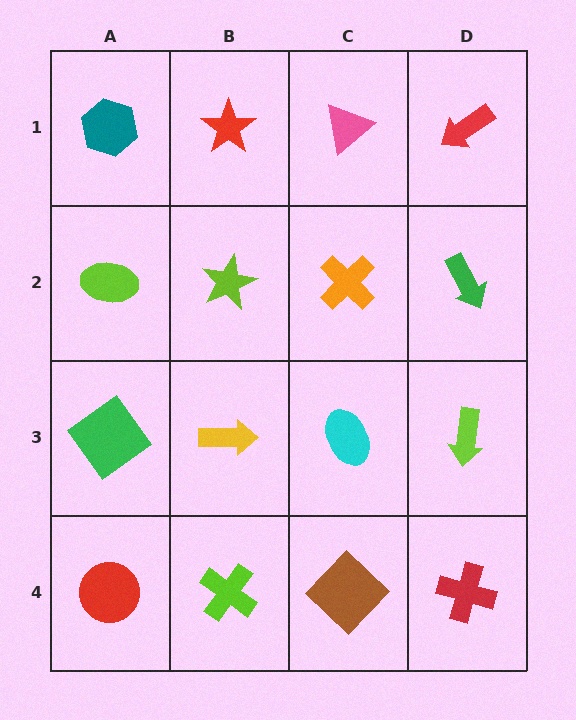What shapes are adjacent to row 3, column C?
An orange cross (row 2, column C), a brown diamond (row 4, column C), a yellow arrow (row 3, column B), a lime arrow (row 3, column D).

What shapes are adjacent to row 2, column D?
A red arrow (row 1, column D), a lime arrow (row 3, column D), an orange cross (row 2, column C).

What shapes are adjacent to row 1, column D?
A green arrow (row 2, column D), a pink triangle (row 1, column C).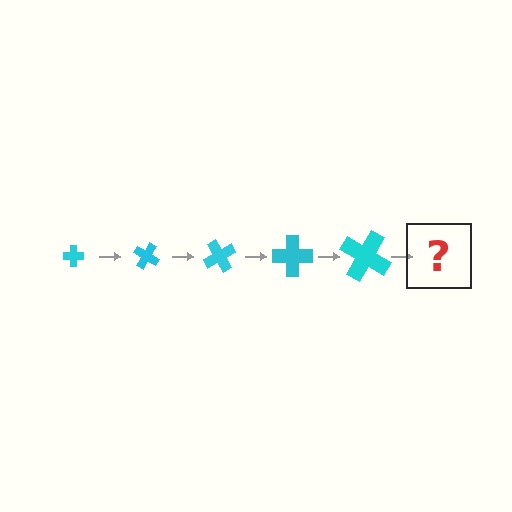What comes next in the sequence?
The next element should be a cross, larger than the previous one and rotated 150 degrees from the start.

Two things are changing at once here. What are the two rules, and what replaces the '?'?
The two rules are that the cross grows larger each step and it rotates 30 degrees each step. The '?' should be a cross, larger than the previous one and rotated 150 degrees from the start.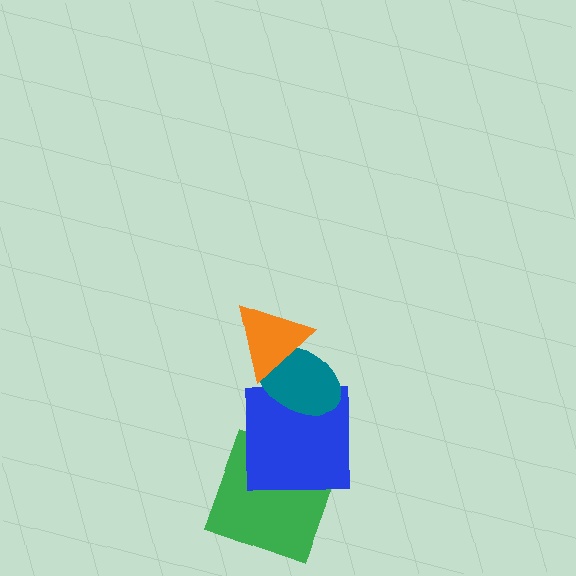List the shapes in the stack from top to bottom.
From top to bottom: the orange triangle, the teal ellipse, the blue square, the green square.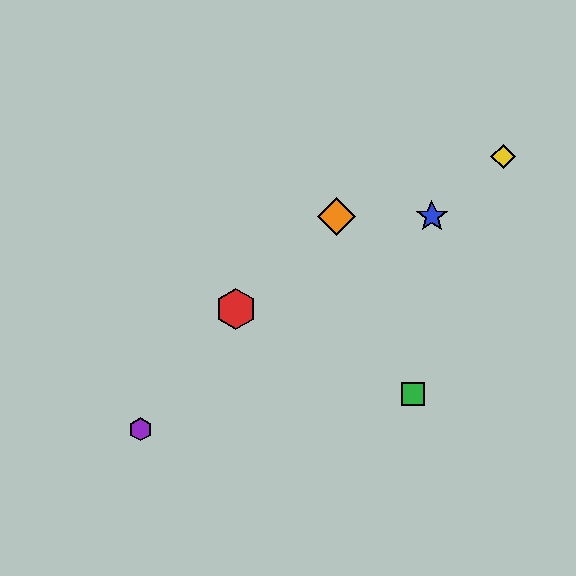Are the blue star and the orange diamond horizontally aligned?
Yes, both are at y≈216.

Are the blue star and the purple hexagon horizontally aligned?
No, the blue star is at y≈216 and the purple hexagon is at y≈429.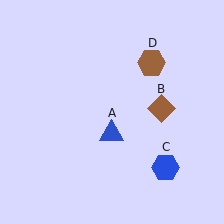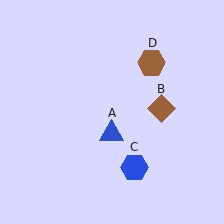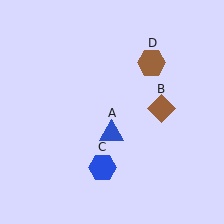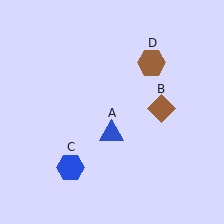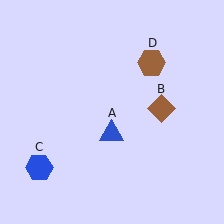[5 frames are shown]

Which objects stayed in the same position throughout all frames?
Blue triangle (object A) and brown diamond (object B) and brown hexagon (object D) remained stationary.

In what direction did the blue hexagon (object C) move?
The blue hexagon (object C) moved left.